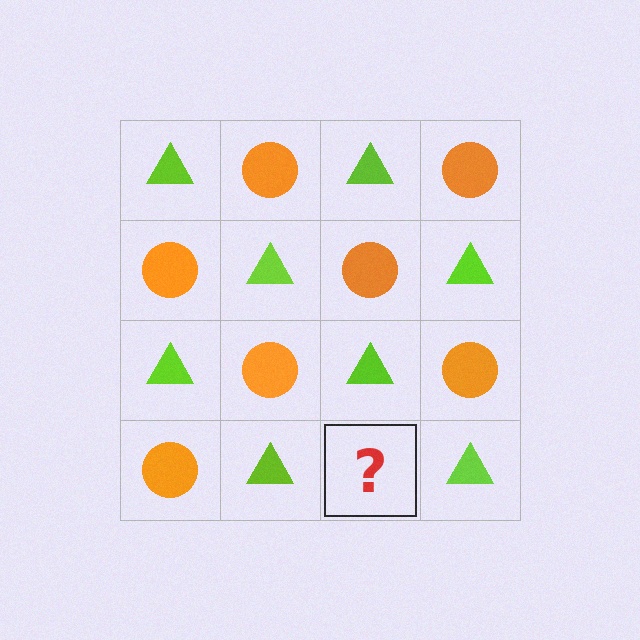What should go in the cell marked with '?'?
The missing cell should contain an orange circle.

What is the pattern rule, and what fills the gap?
The rule is that it alternates lime triangle and orange circle in a checkerboard pattern. The gap should be filled with an orange circle.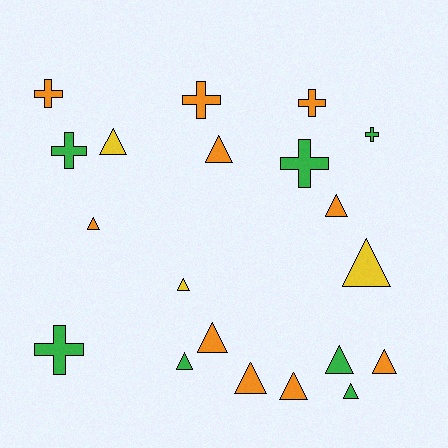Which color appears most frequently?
Orange, with 10 objects.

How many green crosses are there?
There are 4 green crosses.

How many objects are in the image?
There are 20 objects.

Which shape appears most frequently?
Triangle, with 13 objects.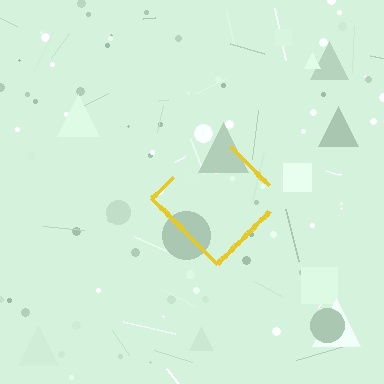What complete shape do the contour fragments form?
The contour fragments form a diamond.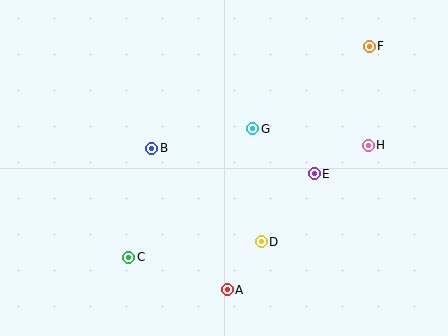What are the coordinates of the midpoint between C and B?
The midpoint between C and B is at (140, 203).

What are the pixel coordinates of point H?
Point H is at (368, 145).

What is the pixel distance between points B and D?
The distance between B and D is 144 pixels.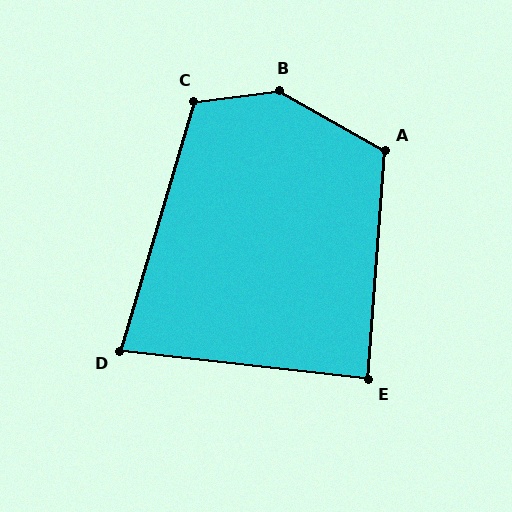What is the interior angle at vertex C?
Approximately 114 degrees (obtuse).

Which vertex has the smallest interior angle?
D, at approximately 80 degrees.